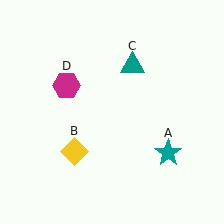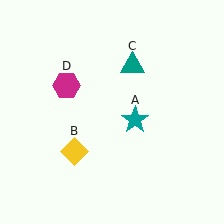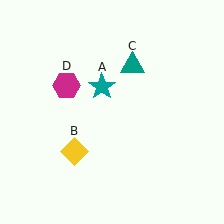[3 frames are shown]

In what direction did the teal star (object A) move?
The teal star (object A) moved up and to the left.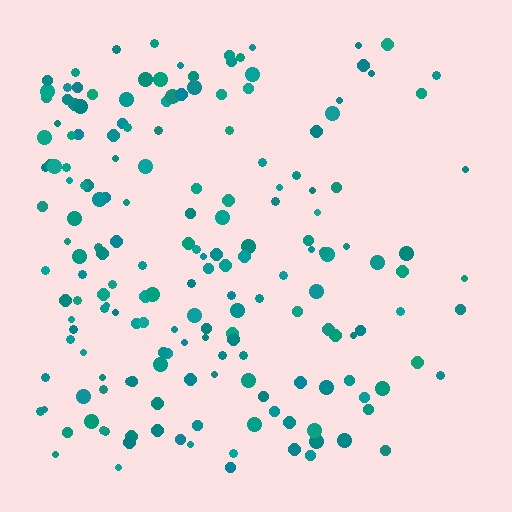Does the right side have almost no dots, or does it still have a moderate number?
Still a moderate number, just noticeably fewer than the left.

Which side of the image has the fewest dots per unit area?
The right.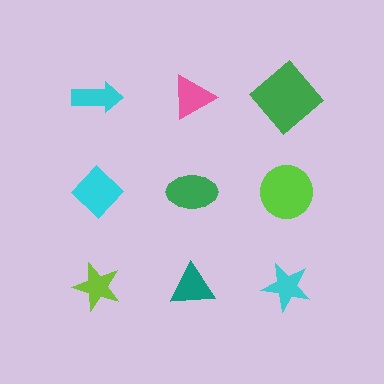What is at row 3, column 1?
A lime star.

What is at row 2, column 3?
A lime circle.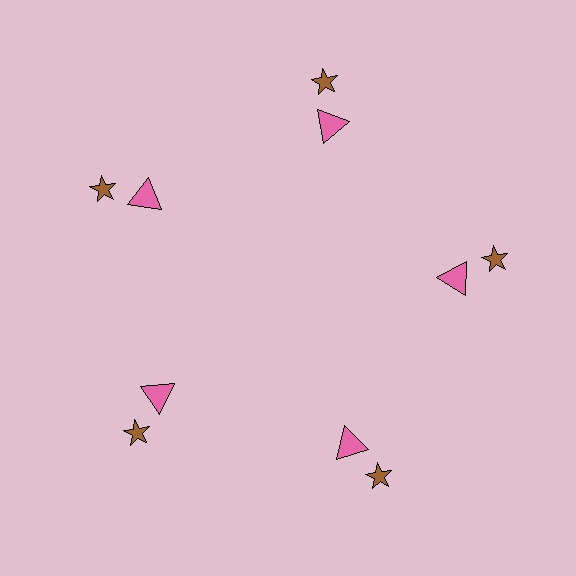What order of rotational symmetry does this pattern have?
This pattern has 5-fold rotational symmetry.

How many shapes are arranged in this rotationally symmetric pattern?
There are 10 shapes, arranged in 5 groups of 2.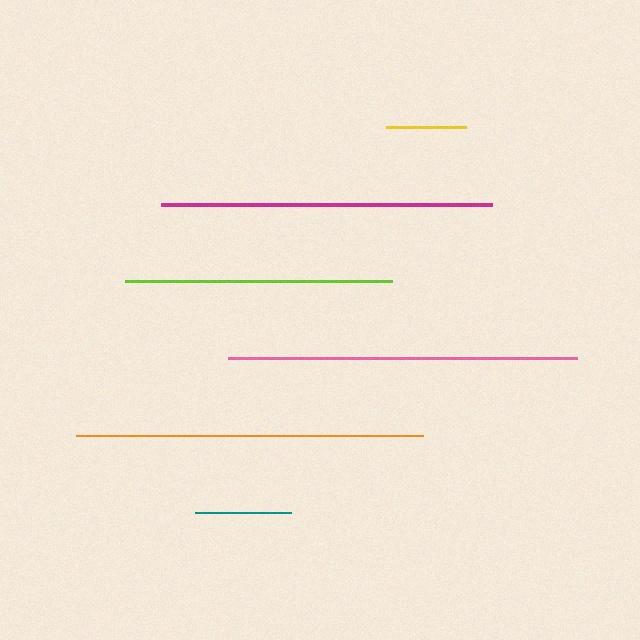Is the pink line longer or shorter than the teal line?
The pink line is longer than the teal line.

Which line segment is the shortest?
The yellow line is the shortest at approximately 79 pixels.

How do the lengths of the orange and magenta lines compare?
The orange and magenta lines are approximately the same length.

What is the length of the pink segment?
The pink segment is approximately 349 pixels long.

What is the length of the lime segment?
The lime segment is approximately 267 pixels long.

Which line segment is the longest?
The pink line is the longest at approximately 349 pixels.